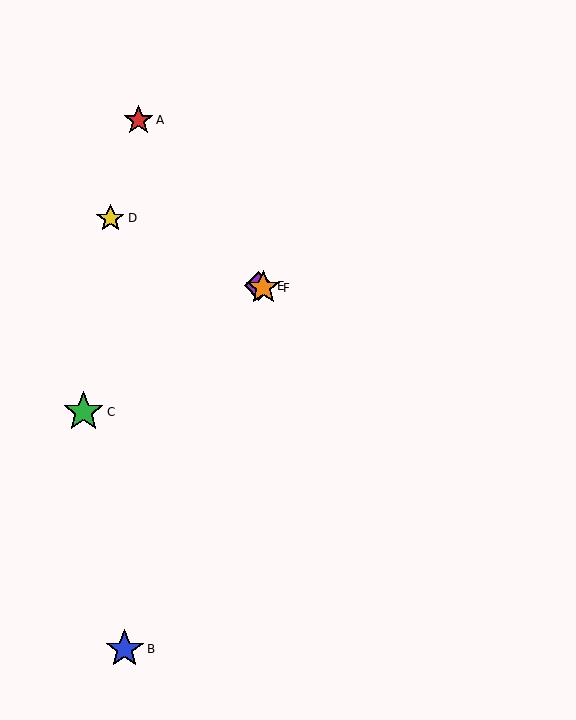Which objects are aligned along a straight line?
Objects D, E, F are aligned along a straight line.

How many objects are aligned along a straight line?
3 objects (D, E, F) are aligned along a straight line.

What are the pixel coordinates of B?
Object B is at (125, 649).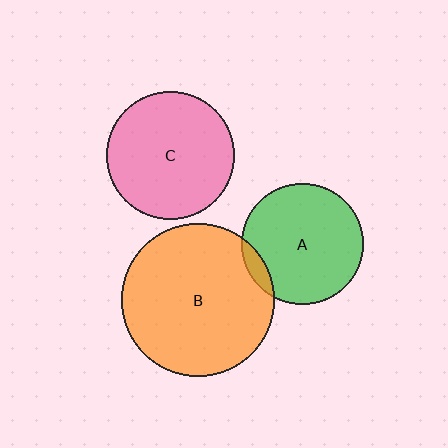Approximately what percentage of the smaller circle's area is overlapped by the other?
Approximately 5%.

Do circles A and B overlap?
Yes.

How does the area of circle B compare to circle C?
Approximately 1.4 times.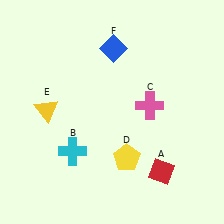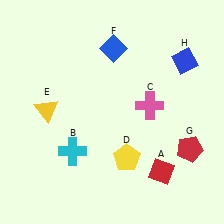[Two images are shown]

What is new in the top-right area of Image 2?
A blue diamond (H) was added in the top-right area of Image 2.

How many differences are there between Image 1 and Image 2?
There are 2 differences between the two images.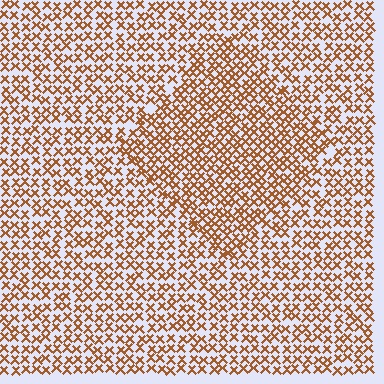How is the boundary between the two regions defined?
The boundary is defined by a change in element density (approximately 1.5x ratio). All elements are the same color, size, and shape.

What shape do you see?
I see a diamond.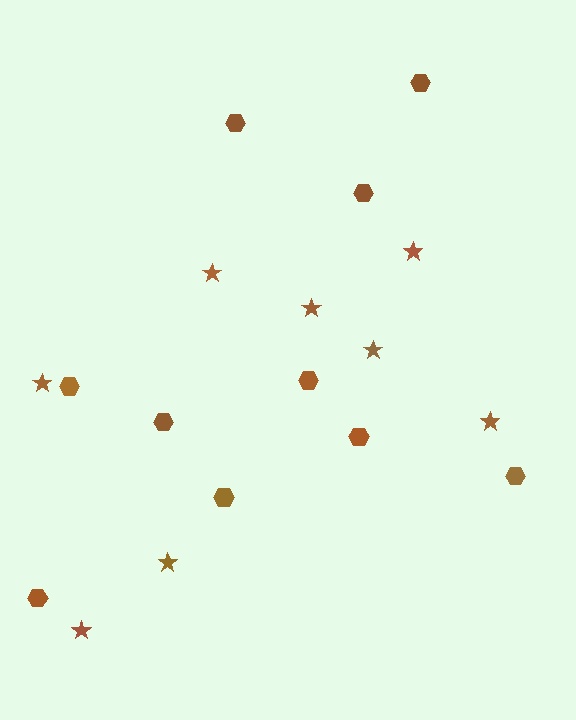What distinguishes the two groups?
There are 2 groups: one group of stars (8) and one group of hexagons (10).